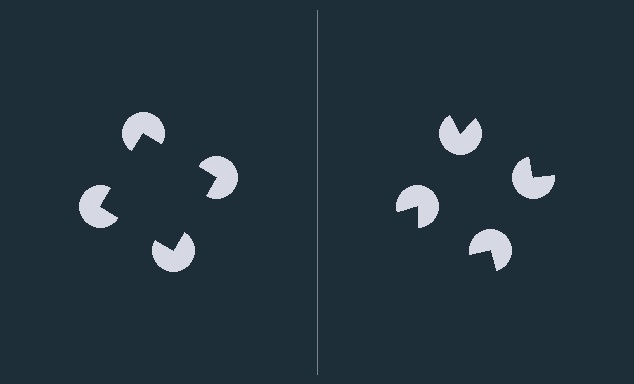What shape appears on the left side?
An illusory square.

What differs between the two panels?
The pac-man discs are positioned identically on both sides; only the wedge orientations differ. On the left they align to a square; on the right they are misaligned.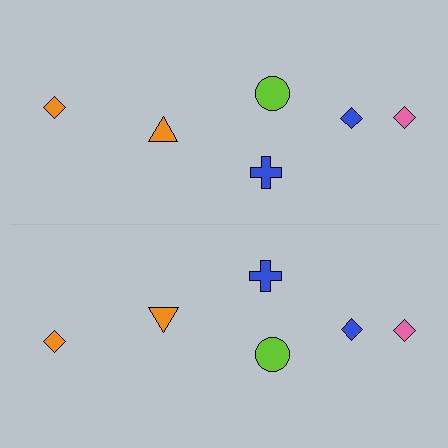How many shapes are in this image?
There are 12 shapes in this image.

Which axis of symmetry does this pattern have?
The pattern has a horizontal axis of symmetry running through the center of the image.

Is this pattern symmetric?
Yes, this pattern has bilateral (reflection) symmetry.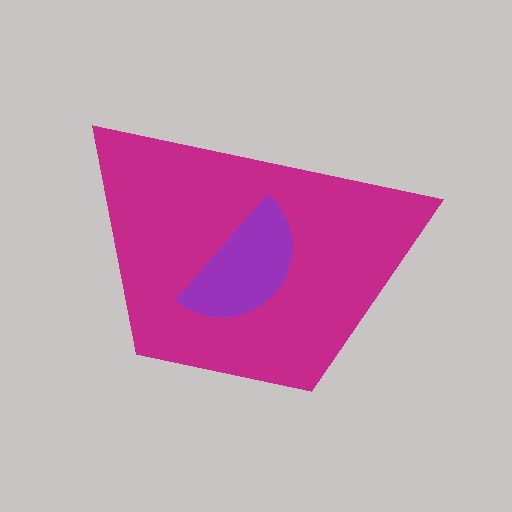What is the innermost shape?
The purple semicircle.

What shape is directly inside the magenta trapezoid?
The purple semicircle.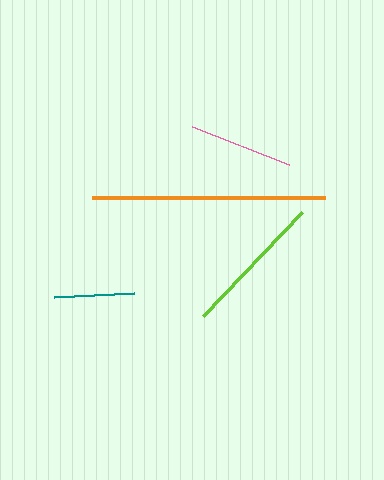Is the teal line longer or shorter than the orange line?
The orange line is longer than the teal line.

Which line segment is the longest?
The orange line is the longest at approximately 233 pixels.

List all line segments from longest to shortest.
From longest to shortest: orange, lime, pink, teal.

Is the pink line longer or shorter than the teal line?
The pink line is longer than the teal line.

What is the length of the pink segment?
The pink segment is approximately 103 pixels long.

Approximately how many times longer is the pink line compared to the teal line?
The pink line is approximately 1.3 times the length of the teal line.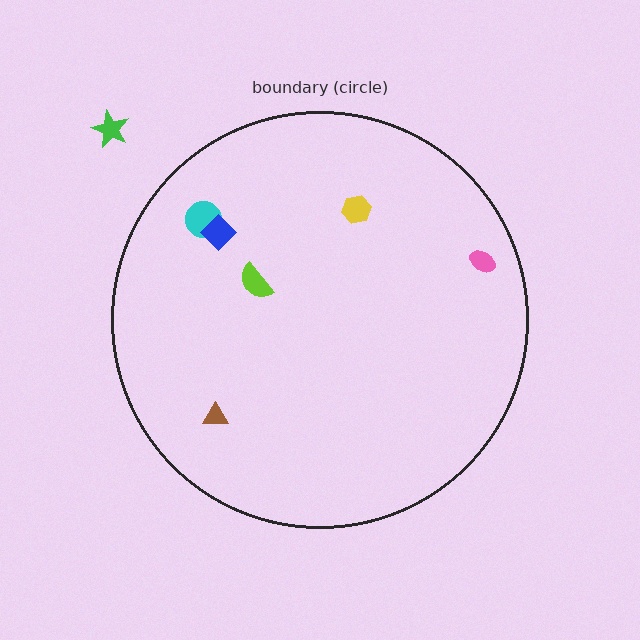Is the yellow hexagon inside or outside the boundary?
Inside.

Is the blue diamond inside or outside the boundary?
Inside.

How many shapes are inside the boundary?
6 inside, 1 outside.